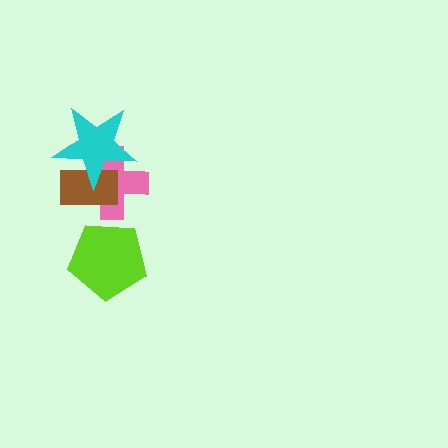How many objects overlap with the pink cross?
2 objects overlap with the pink cross.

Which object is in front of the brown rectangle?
The cyan star is in front of the brown rectangle.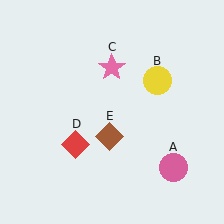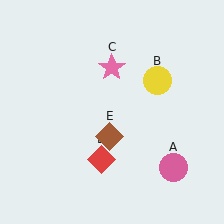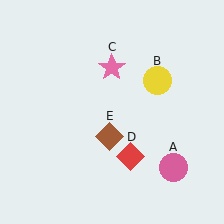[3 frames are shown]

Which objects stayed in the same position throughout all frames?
Pink circle (object A) and yellow circle (object B) and pink star (object C) and brown diamond (object E) remained stationary.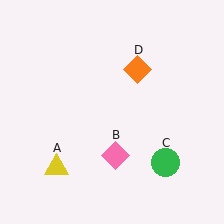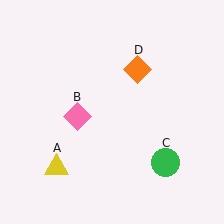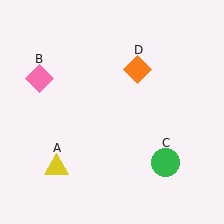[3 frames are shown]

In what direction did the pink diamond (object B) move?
The pink diamond (object B) moved up and to the left.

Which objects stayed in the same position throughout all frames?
Yellow triangle (object A) and green circle (object C) and orange diamond (object D) remained stationary.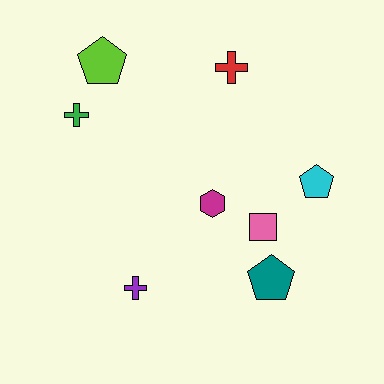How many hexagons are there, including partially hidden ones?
There is 1 hexagon.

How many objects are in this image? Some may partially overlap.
There are 8 objects.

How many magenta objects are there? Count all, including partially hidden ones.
There is 1 magenta object.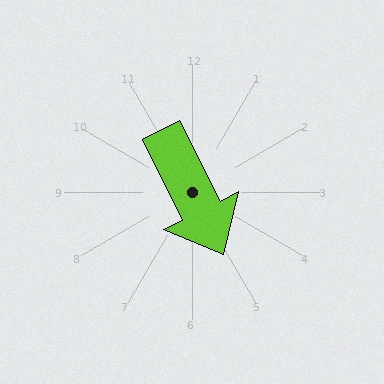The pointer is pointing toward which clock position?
Roughly 5 o'clock.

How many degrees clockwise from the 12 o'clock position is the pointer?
Approximately 153 degrees.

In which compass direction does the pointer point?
Southeast.